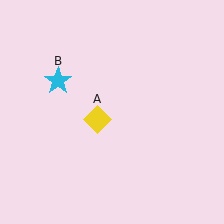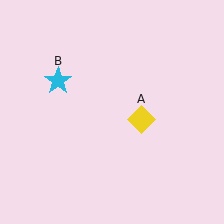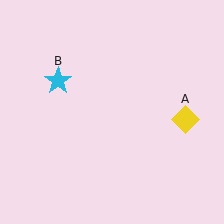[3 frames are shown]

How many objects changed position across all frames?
1 object changed position: yellow diamond (object A).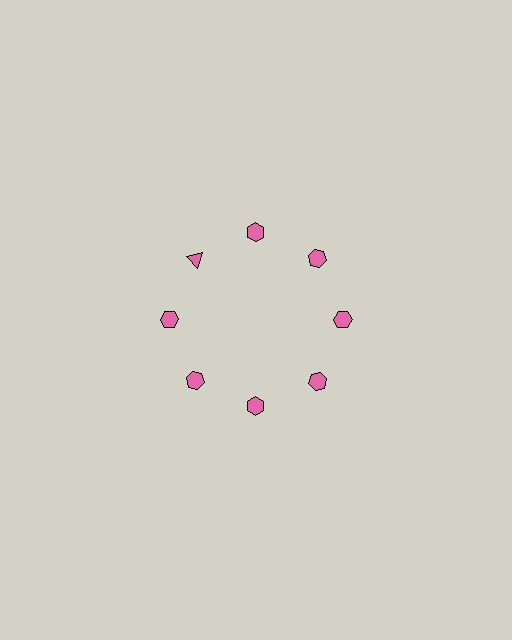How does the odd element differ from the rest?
It has a different shape: triangle instead of hexagon.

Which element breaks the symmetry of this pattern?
The pink triangle at roughly the 10 o'clock position breaks the symmetry. All other shapes are pink hexagons.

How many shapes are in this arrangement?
There are 8 shapes arranged in a ring pattern.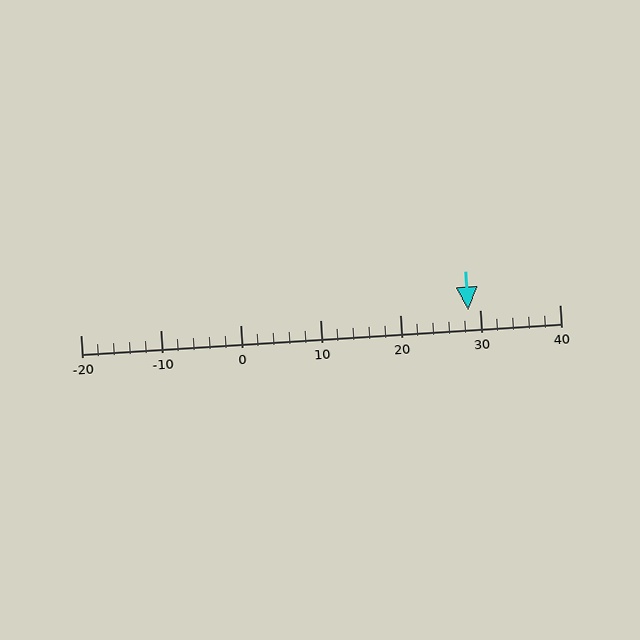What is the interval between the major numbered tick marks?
The major tick marks are spaced 10 units apart.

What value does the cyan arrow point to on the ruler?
The cyan arrow points to approximately 29.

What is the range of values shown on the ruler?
The ruler shows values from -20 to 40.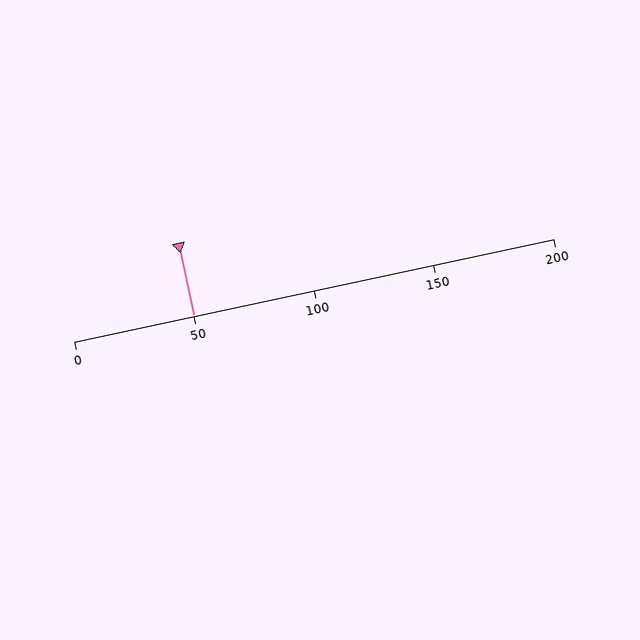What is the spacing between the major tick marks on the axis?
The major ticks are spaced 50 apart.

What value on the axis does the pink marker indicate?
The marker indicates approximately 50.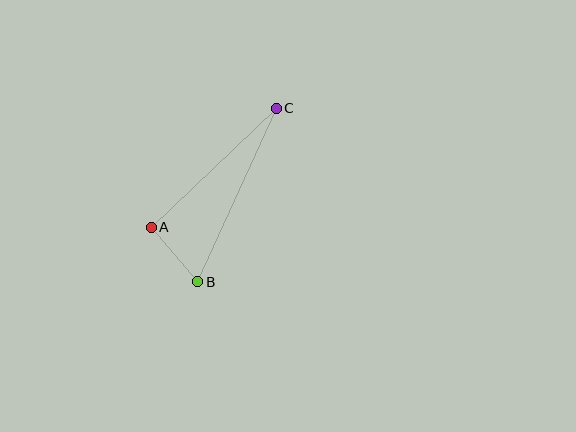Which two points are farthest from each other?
Points B and C are farthest from each other.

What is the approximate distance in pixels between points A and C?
The distance between A and C is approximately 173 pixels.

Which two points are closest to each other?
Points A and B are closest to each other.